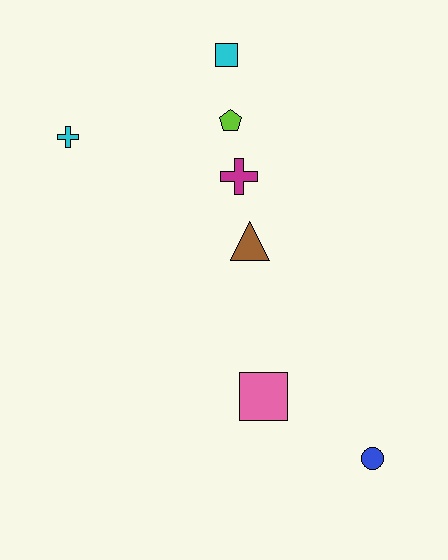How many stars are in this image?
There are no stars.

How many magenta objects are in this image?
There is 1 magenta object.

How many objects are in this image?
There are 7 objects.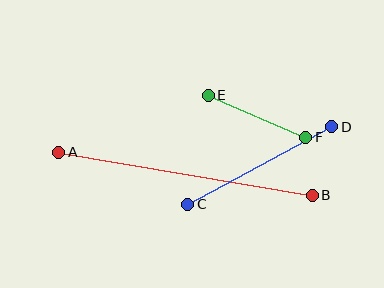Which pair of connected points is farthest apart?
Points A and B are farthest apart.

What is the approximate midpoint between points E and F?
The midpoint is at approximately (257, 116) pixels.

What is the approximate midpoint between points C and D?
The midpoint is at approximately (260, 165) pixels.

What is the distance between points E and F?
The distance is approximately 106 pixels.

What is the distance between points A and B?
The distance is approximately 257 pixels.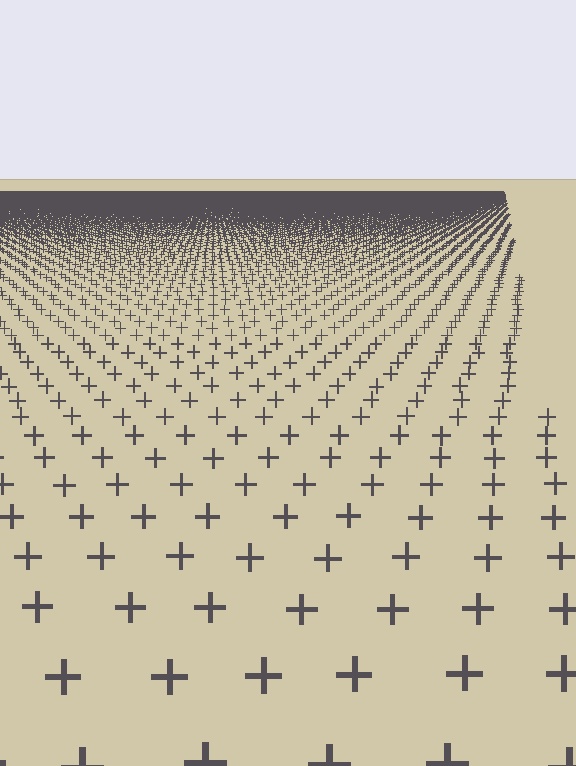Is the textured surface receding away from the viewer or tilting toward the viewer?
The surface is receding away from the viewer. Texture elements get smaller and denser toward the top.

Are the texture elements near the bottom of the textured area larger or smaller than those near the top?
Larger. Near the bottom, elements are closer to the viewer and appear at a bigger on-screen size.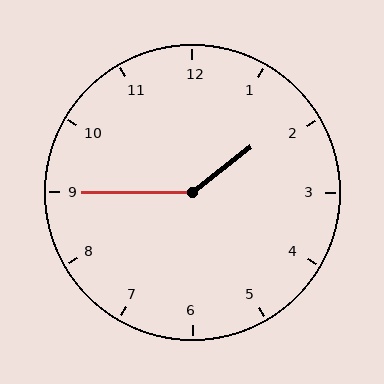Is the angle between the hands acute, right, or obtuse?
It is obtuse.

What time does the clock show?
1:45.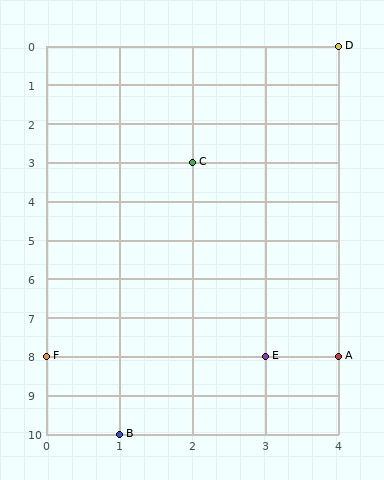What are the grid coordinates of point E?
Point E is at grid coordinates (3, 8).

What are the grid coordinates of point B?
Point B is at grid coordinates (1, 10).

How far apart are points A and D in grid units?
Points A and D are 8 rows apart.